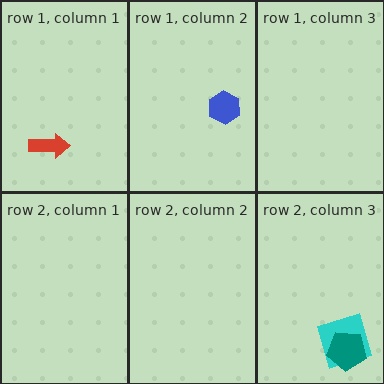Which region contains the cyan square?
The row 2, column 3 region.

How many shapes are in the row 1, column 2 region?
1.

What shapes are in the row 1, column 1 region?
The red arrow.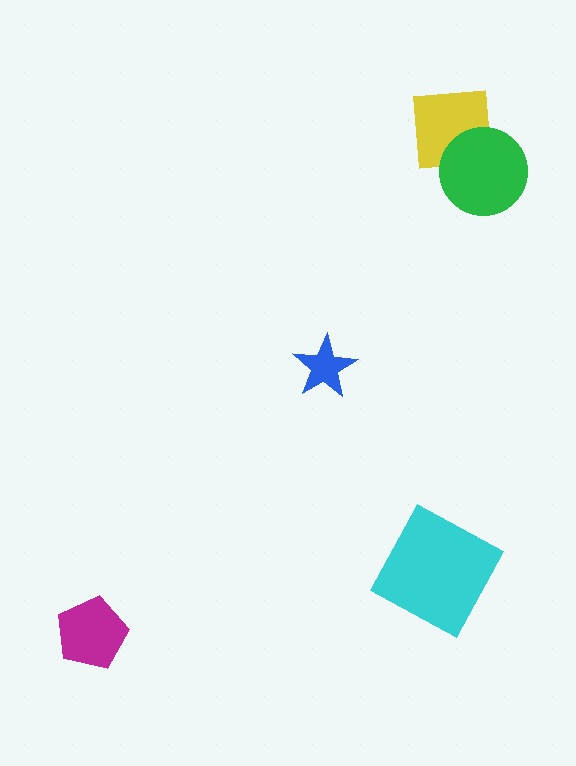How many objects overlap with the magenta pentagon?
0 objects overlap with the magenta pentagon.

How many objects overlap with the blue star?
0 objects overlap with the blue star.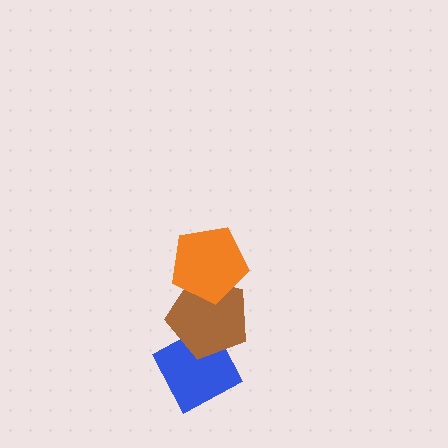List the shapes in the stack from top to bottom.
From top to bottom: the orange pentagon, the brown pentagon, the blue diamond.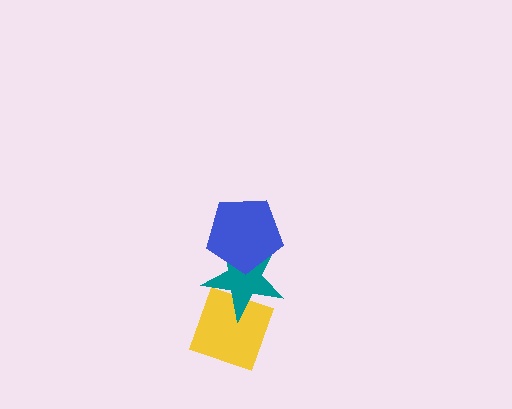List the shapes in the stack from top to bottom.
From top to bottom: the blue pentagon, the teal star, the yellow diamond.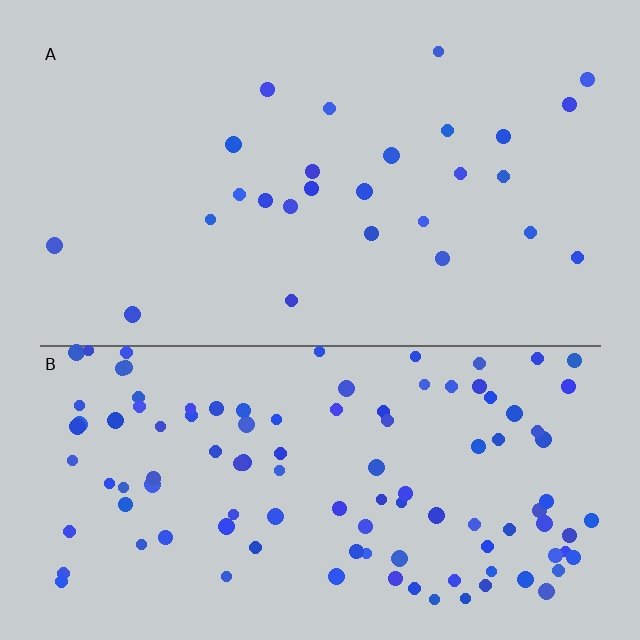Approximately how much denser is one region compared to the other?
Approximately 4.2× — region B over region A.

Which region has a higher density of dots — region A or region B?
B (the bottom).